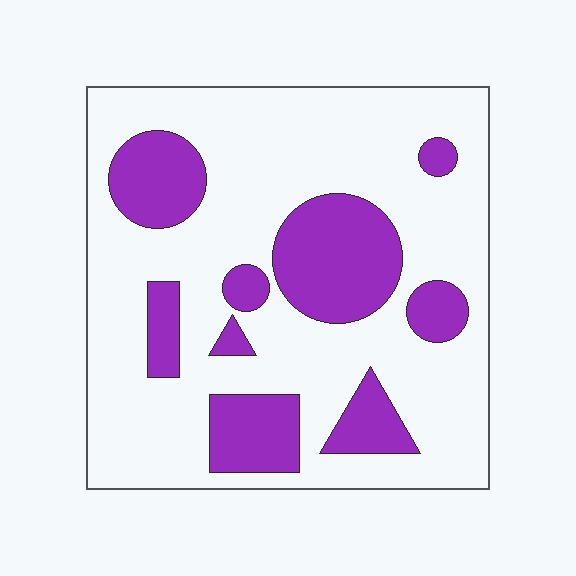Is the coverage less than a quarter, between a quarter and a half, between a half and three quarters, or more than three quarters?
Between a quarter and a half.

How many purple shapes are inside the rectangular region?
9.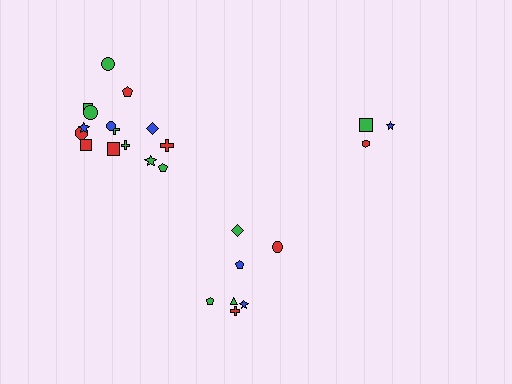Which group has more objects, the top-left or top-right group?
The top-left group.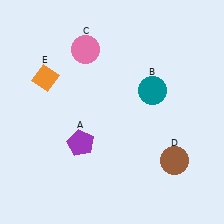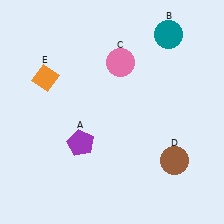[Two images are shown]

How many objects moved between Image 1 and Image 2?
2 objects moved between the two images.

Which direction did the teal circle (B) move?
The teal circle (B) moved up.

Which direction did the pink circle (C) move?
The pink circle (C) moved right.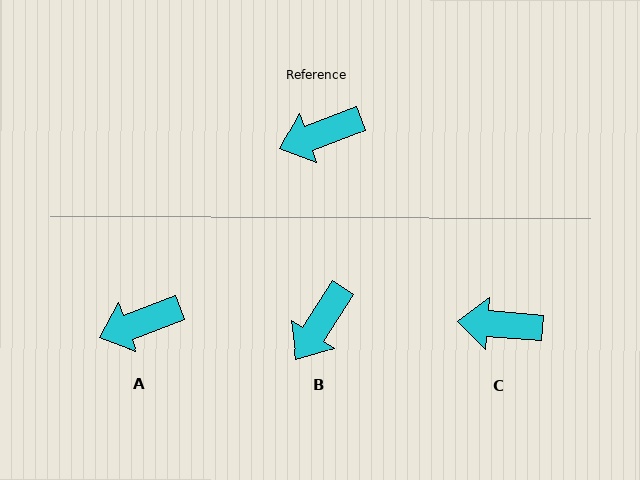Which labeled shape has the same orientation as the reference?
A.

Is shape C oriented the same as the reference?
No, it is off by about 25 degrees.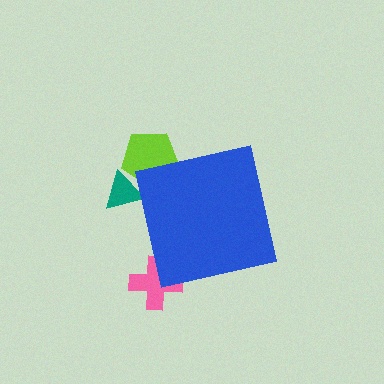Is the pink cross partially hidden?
Yes, the pink cross is partially hidden behind the blue square.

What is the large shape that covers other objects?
A blue square.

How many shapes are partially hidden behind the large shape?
3 shapes are partially hidden.